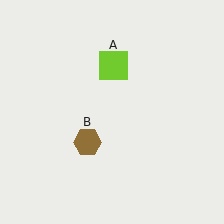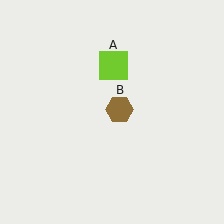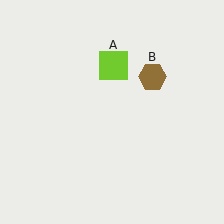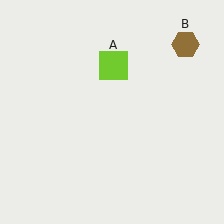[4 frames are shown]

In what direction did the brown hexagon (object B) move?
The brown hexagon (object B) moved up and to the right.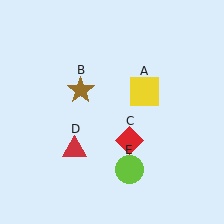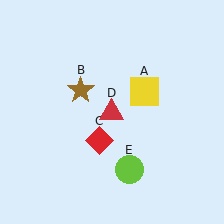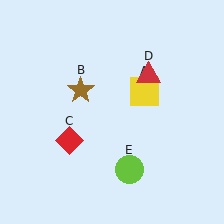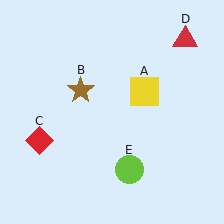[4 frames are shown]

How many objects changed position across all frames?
2 objects changed position: red diamond (object C), red triangle (object D).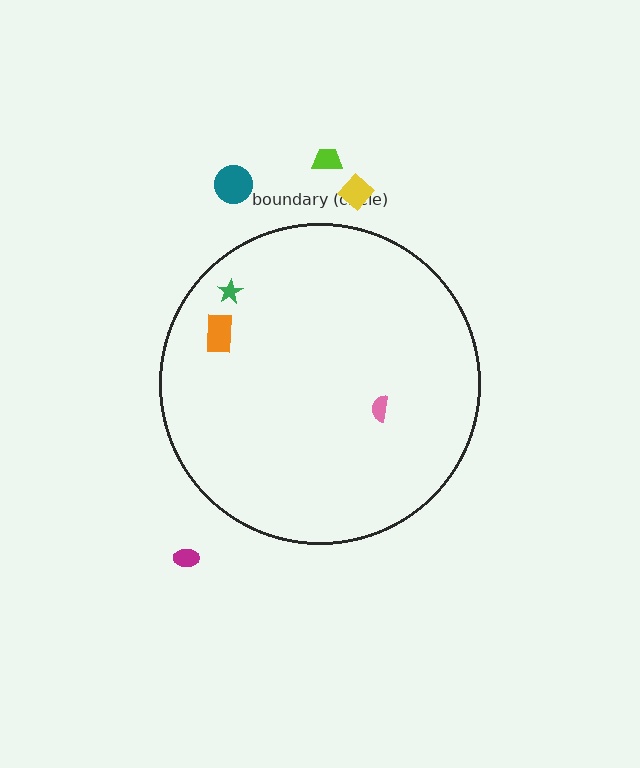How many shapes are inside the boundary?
3 inside, 4 outside.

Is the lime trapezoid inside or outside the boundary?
Outside.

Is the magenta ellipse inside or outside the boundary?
Outside.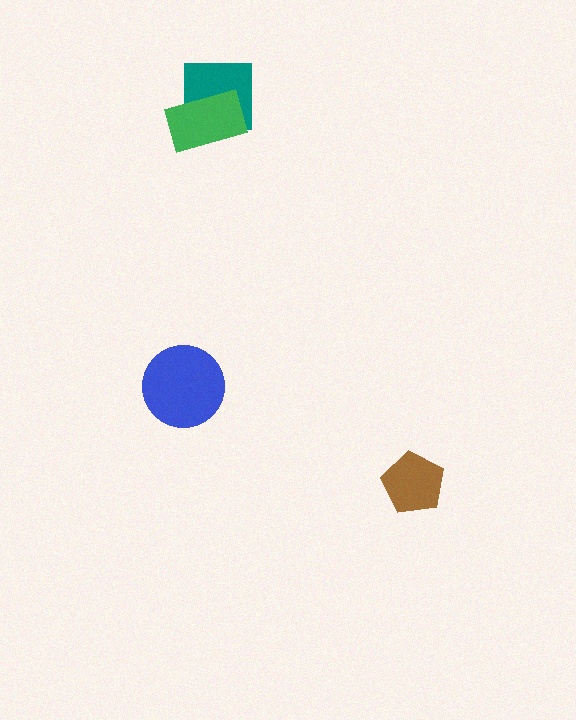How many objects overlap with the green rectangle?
1 object overlaps with the green rectangle.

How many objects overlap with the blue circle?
0 objects overlap with the blue circle.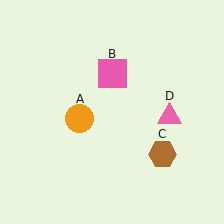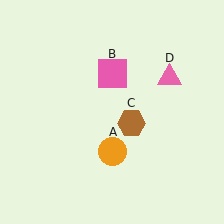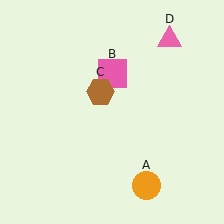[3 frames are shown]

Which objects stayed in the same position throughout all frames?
Pink square (object B) remained stationary.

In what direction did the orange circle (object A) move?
The orange circle (object A) moved down and to the right.